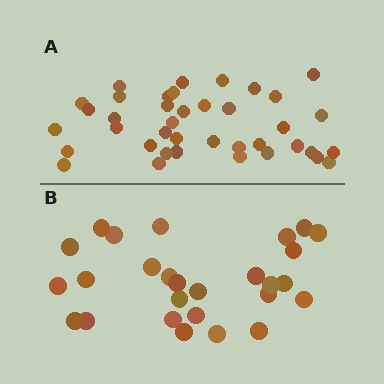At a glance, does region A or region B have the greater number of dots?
Region A (the top region) has more dots.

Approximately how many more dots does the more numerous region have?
Region A has roughly 12 or so more dots than region B.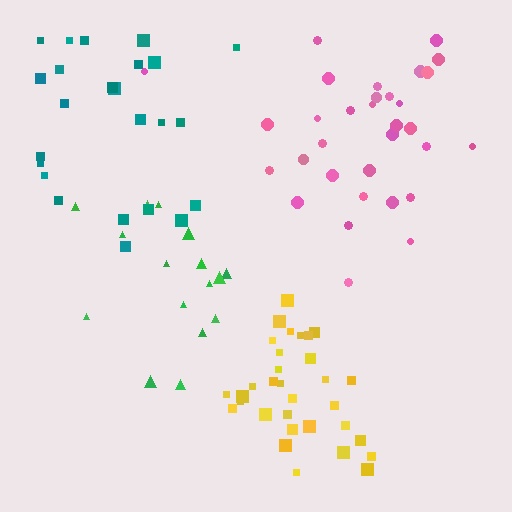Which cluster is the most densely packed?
Yellow.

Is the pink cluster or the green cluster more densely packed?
Pink.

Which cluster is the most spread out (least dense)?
Teal.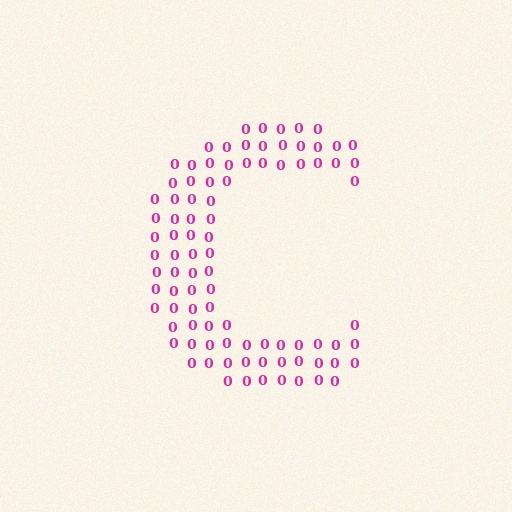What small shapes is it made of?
It is made of small digit 0's.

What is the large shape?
The large shape is the letter C.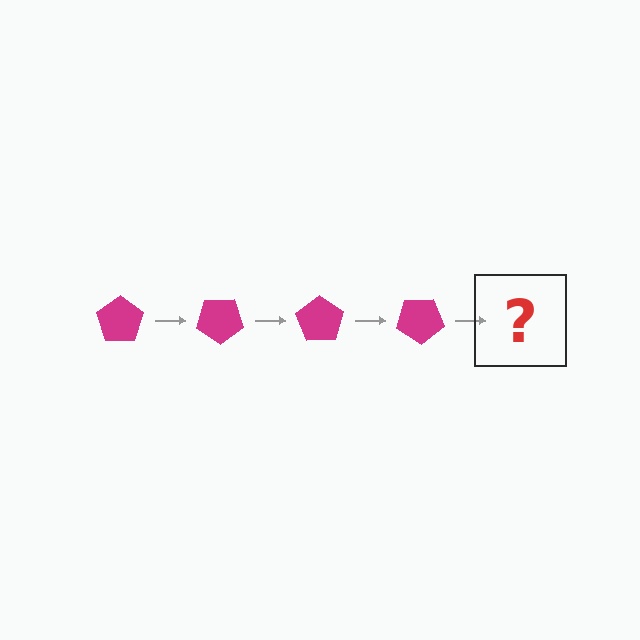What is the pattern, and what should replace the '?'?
The pattern is that the pentagon rotates 35 degrees each step. The '?' should be a magenta pentagon rotated 140 degrees.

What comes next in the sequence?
The next element should be a magenta pentagon rotated 140 degrees.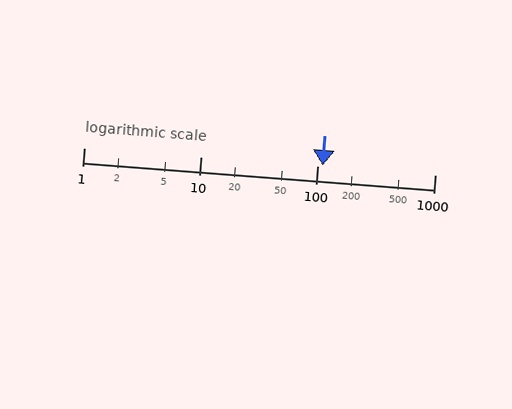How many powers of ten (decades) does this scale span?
The scale spans 3 decades, from 1 to 1000.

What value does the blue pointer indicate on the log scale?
The pointer indicates approximately 110.